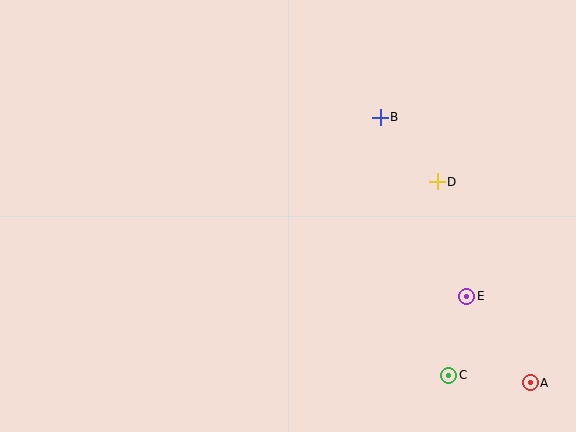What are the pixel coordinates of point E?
Point E is at (467, 296).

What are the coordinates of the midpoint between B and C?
The midpoint between B and C is at (414, 246).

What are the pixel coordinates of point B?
Point B is at (380, 117).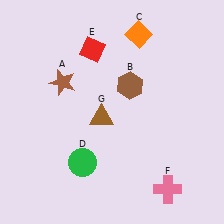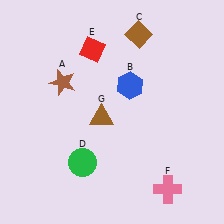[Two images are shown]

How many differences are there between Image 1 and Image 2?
There are 2 differences between the two images.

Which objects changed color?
B changed from brown to blue. C changed from orange to brown.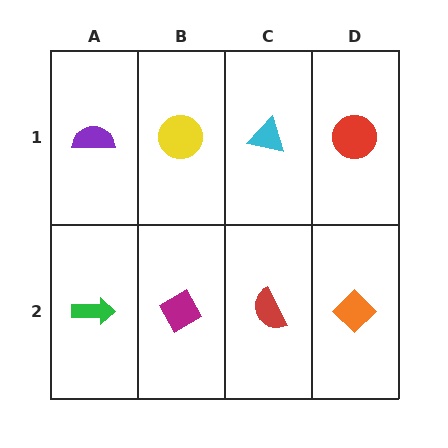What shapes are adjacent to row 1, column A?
A green arrow (row 2, column A), a yellow circle (row 1, column B).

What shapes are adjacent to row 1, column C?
A red semicircle (row 2, column C), a yellow circle (row 1, column B), a red circle (row 1, column D).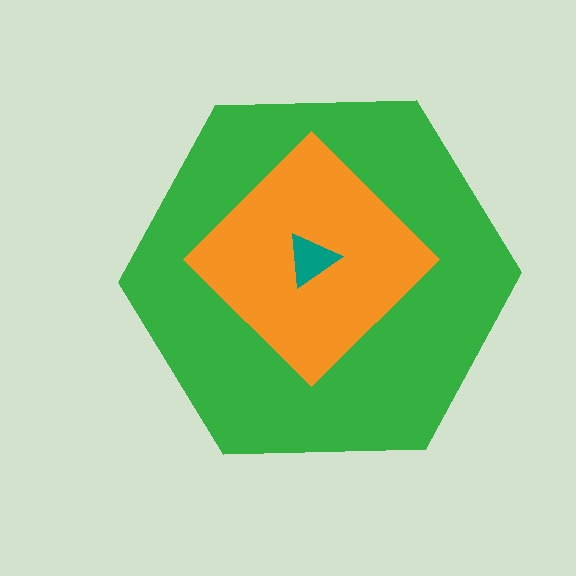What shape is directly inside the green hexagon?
The orange diamond.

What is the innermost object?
The teal triangle.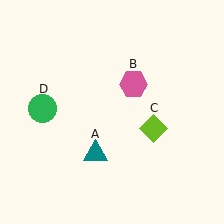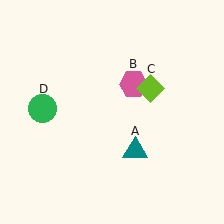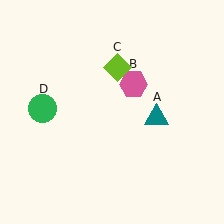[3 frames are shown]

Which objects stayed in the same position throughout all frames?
Pink hexagon (object B) and green circle (object D) remained stationary.